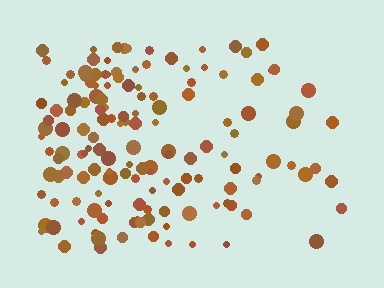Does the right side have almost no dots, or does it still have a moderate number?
Still a moderate number, just noticeably fewer than the left.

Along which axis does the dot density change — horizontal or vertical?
Horizontal.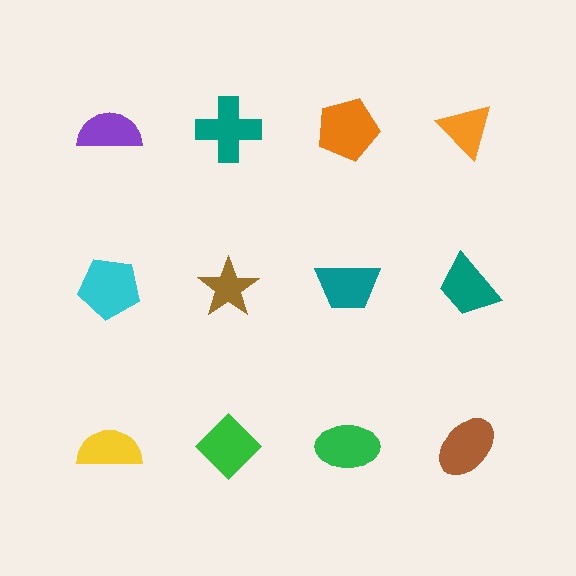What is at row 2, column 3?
A teal trapezoid.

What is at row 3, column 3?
A green ellipse.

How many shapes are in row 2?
4 shapes.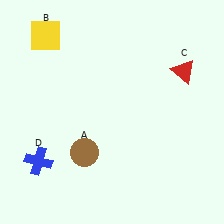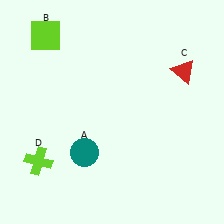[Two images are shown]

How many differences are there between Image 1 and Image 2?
There are 3 differences between the two images.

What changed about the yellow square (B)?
In Image 1, B is yellow. In Image 2, it changed to lime.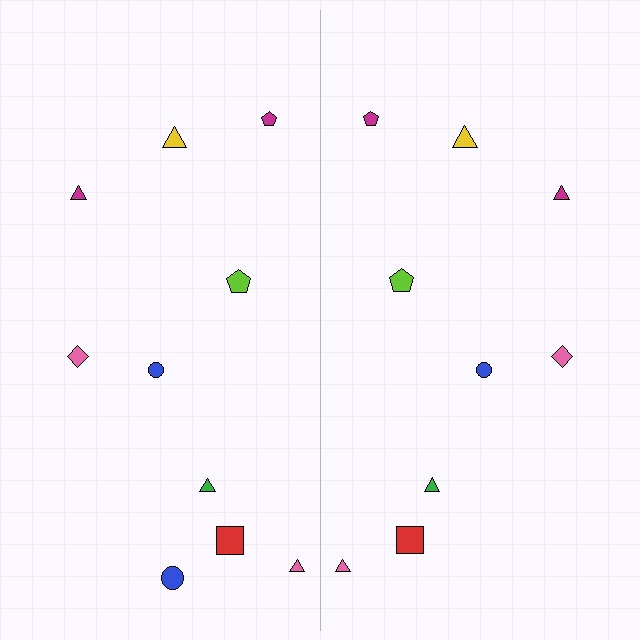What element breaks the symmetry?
A blue circle is missing from the right side.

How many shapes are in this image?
There are 19 shapes in this image.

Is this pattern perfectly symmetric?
No, the pattern is not perfectly symmetric. A blue circle is missing from the right side.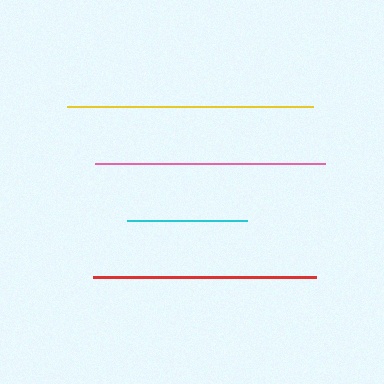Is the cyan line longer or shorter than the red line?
The red line is longer than the cyan line.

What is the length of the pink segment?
The pink segment is approximately 230 pixels long.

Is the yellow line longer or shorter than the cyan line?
The yellow line is longer than the cyan line.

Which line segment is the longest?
The yellow line is the longest at approximately 245 pixels.